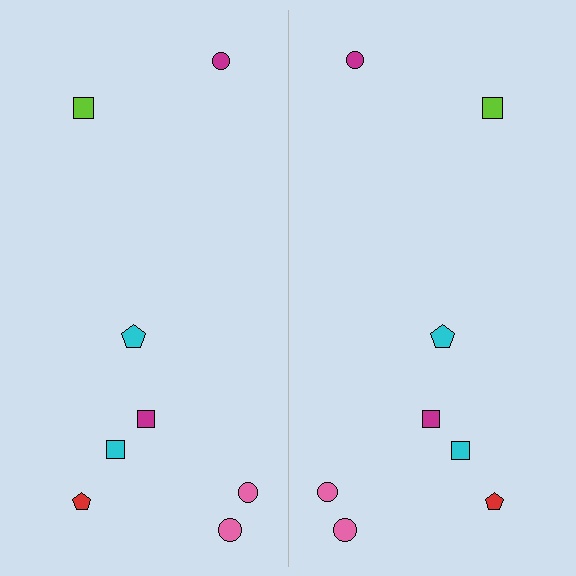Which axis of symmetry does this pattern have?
The pattern has a vertical axis of symmetry running through the center of the image.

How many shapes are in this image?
There are 16 shapes in this image.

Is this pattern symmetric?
Yes, this pattern has bilateral (reflection) symmetry.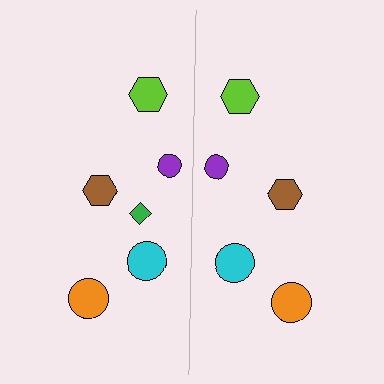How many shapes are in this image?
There are 11 shapes in this image.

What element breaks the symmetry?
A green diamond is missing from the right side.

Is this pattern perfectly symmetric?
No, the pattern is not perfectly symmetric. A green diamond is missing from the right side.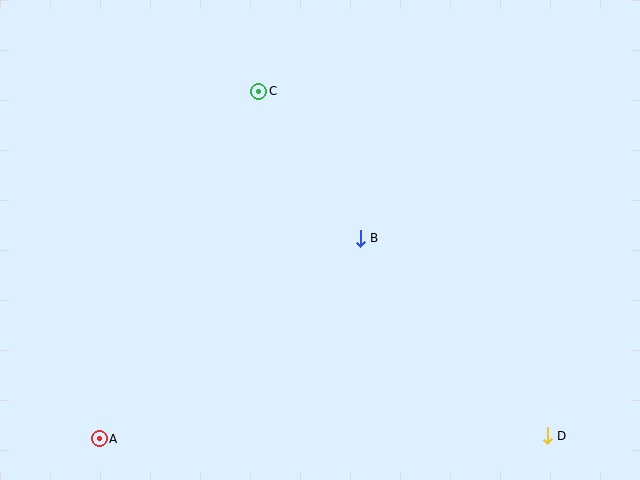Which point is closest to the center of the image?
Point B at (360, 238) is closest to the center.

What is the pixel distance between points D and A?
The distance between D and A is 448 pixels.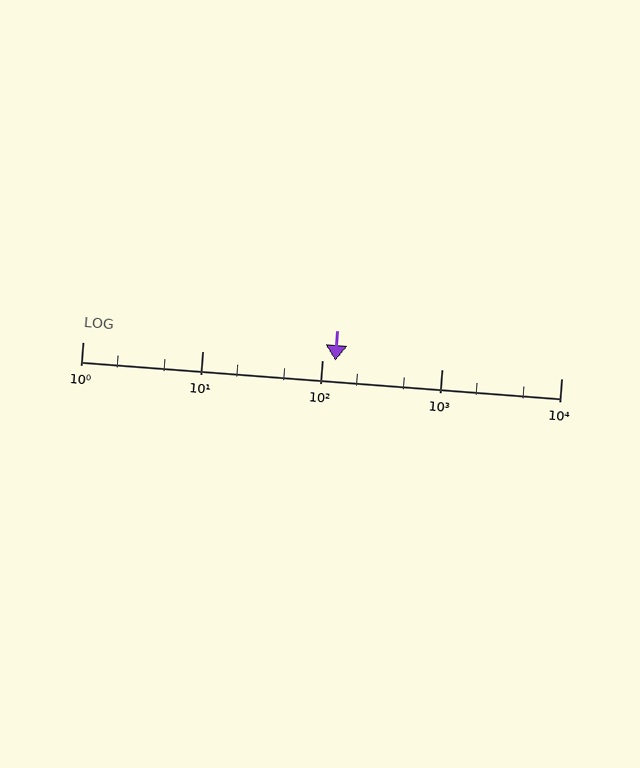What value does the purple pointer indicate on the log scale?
The pointer indicates approximately 130.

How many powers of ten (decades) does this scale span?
The scale spans 4 decades, from 1 to 10000.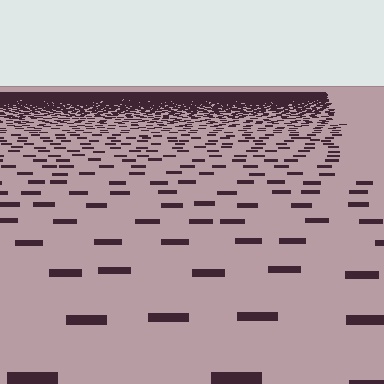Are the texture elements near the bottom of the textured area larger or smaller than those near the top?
Larger. Near the bottom, elements are closer to the viewer and appear at a bigger on-screen size.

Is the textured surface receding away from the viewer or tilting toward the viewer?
The surface is receding away from the viewer. Texture elements get smaller and denser toward the top.